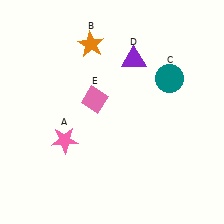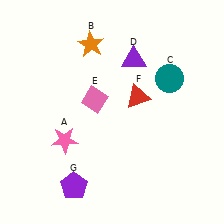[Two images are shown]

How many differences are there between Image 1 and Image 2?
There are 2 differences between the two images.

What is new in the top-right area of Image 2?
A red triangle (F) was added in the top-right area of Image 2.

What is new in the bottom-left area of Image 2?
A purple pentagon (G) was added in the bottom-left area of Image 2.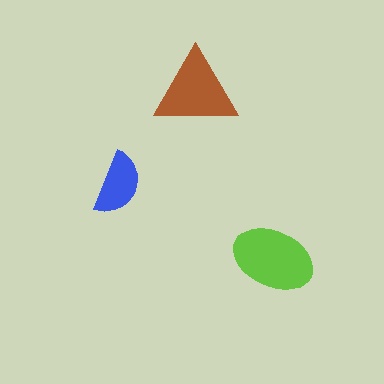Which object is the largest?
The lime ellipse.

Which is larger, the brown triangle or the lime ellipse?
The lime ellipse.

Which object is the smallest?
The blue semicircle.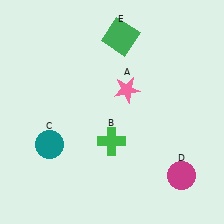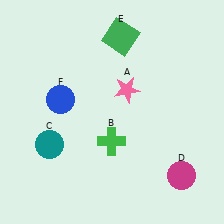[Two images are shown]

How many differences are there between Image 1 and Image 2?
There is 1 difference between the two images.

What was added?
A blue circle (F) was added in Image 2.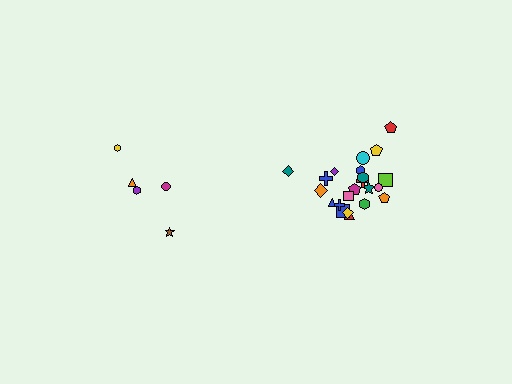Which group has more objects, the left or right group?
The right group.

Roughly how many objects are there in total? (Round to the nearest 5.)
Roughly 25 objects in total.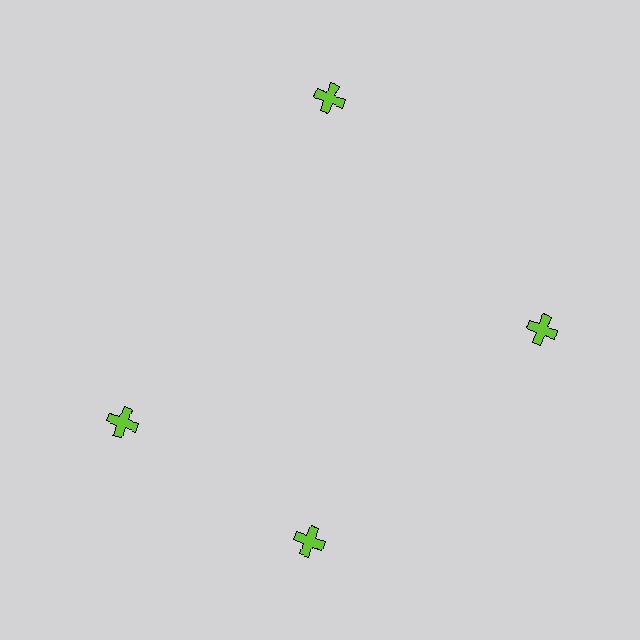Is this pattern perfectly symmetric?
No. The 4 lime crosses are arranged in a ring, but one element near the 9 o'clock position is rotated out of alignment along the ring, breaking the 4-fold rotational symmetry.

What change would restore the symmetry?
The symmetry would be restored by rotating it back into even spacing with its neighbors so that all 4 crosses sit at equal angles and equal distance from the center.